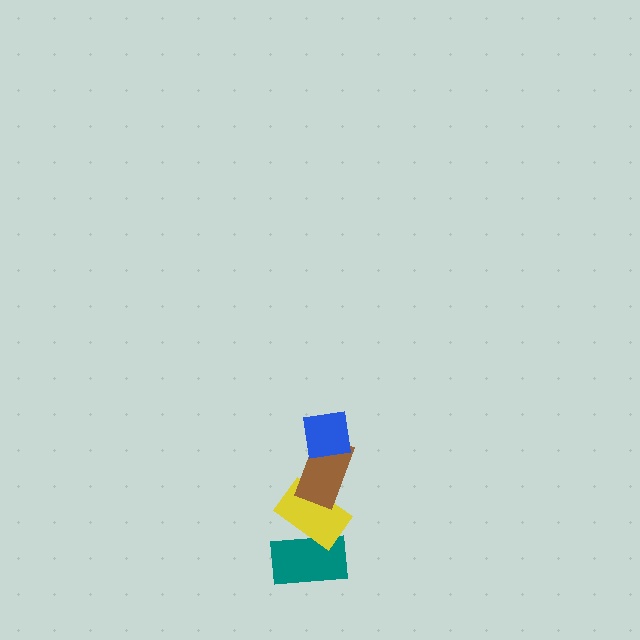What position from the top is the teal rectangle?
The teal rectangle is 4th from the top.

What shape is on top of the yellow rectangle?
The brown rectangle is on top of the yellow rectangle.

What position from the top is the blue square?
The blue square is 1st from the top.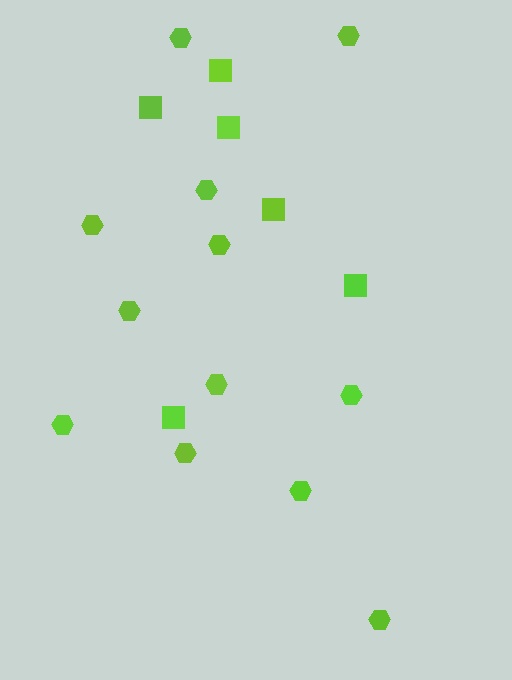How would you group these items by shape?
There are 2 groups: one group of hexagons (12) and one group of squares (6).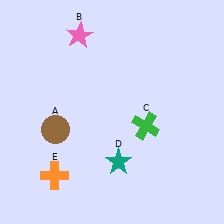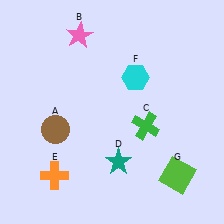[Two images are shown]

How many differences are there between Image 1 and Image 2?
There are 2 differences between the two images.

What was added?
A cyan hexagon (F), a lime square (G) were added in Image 2.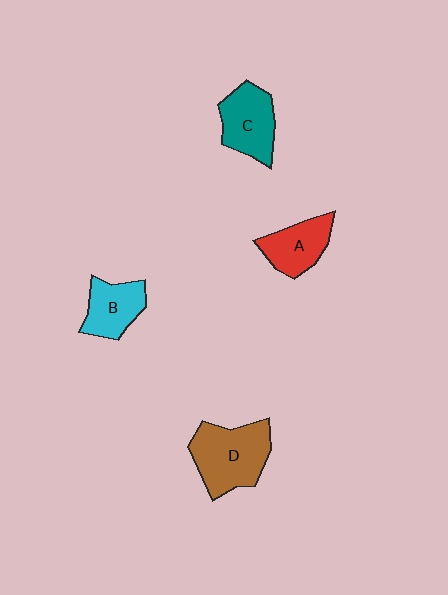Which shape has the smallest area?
Shape B (cyan).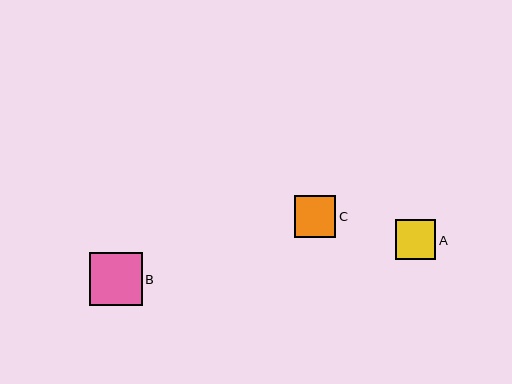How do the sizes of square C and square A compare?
Square C and square A are approximately the same size.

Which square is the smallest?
Square A is the smallest with a size of approximately 40 pixels.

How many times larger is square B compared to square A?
Square B is approximately 1.3 times the size of square A.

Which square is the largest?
Square B is the largest with a size of approximately 53 pixels.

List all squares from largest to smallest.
From largest to smallest: B, C, A.